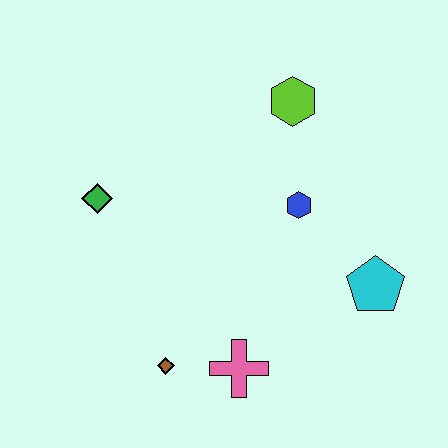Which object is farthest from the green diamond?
The cyan pentagon is farthest from the green diamond.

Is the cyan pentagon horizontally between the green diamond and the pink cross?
No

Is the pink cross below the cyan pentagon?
Yes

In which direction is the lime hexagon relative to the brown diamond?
The lime hexagon is above the brown diamond.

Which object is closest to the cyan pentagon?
The blue hexagon is closest to the cyan pentagon.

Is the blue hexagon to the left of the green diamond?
No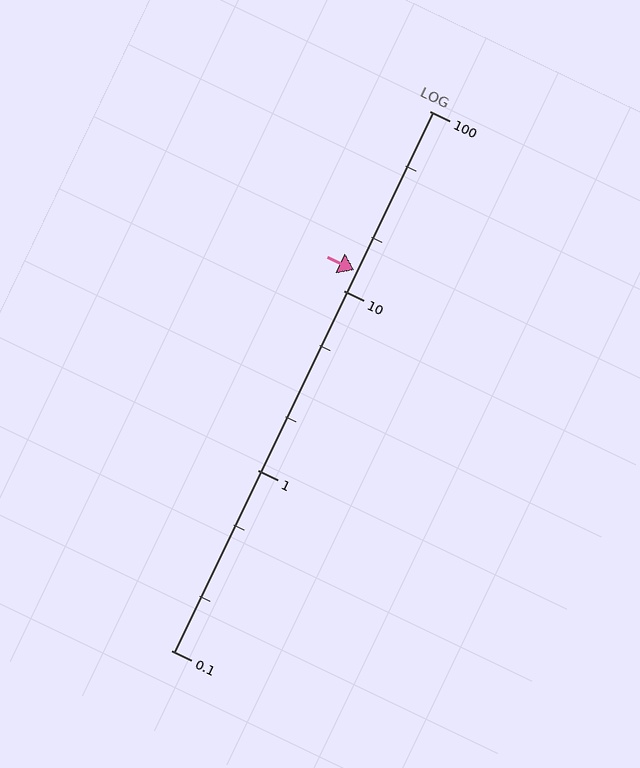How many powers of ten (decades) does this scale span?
The scale spans 3 decades, from 0.1 to 100.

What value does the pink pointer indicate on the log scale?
The pointer indicates approximately 13.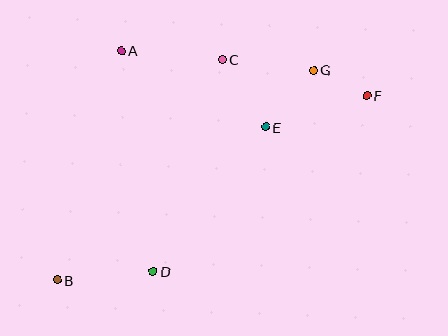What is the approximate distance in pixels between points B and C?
The distance between B and C is approximately 275 pixels.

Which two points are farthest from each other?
Points B and F are farthest from each other.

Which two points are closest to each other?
Points F and G are closest to each other.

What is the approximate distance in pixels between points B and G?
The distance between B and G is approximately 331 pixels.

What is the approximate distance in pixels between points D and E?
The distance between D and E is approximately 183 pixels.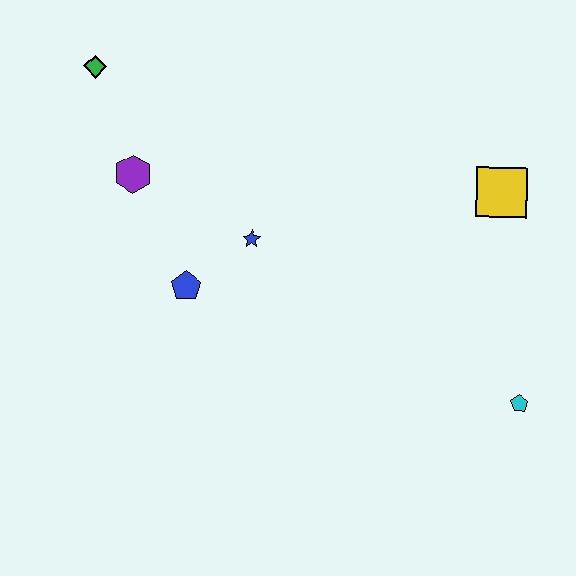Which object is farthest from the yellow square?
The green diamond is farthest from the yellow square.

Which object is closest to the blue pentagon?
The blue star is closest to the blue pentagon.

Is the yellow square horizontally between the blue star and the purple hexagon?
No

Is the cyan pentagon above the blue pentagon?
No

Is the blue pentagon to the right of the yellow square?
No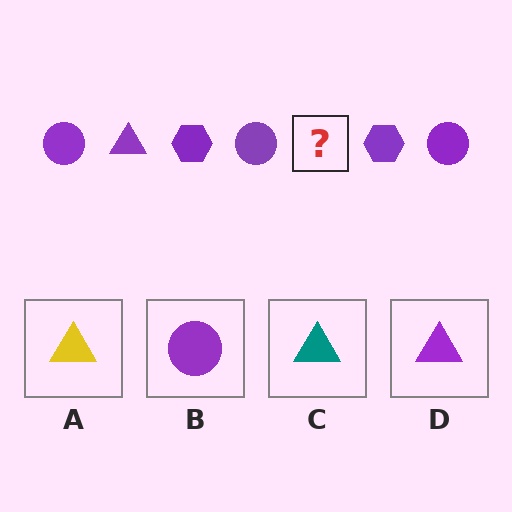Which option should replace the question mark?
Option D.